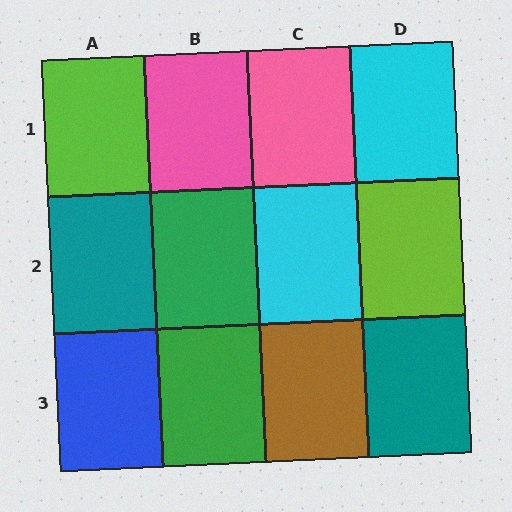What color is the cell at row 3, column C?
Brown.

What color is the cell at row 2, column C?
Cyan.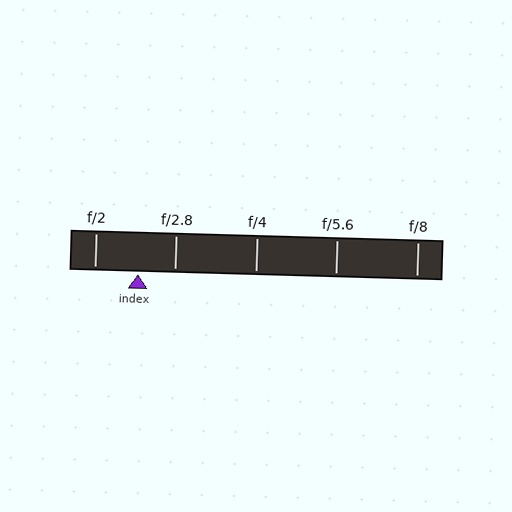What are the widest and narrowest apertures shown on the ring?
The widest aperture shown is f/2 and the narrowest is f/8.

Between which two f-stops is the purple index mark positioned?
The index mark is between f/2 and f/2.8.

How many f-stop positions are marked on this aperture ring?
There are 5 f-stop positions marked.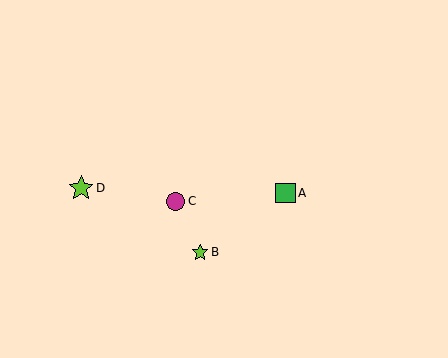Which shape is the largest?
The lime star (labeled D) is the largest.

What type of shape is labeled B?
Shape B is a lime star.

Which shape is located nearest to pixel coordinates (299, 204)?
The green square (labeled A) at (285, 193) is nearest to that location.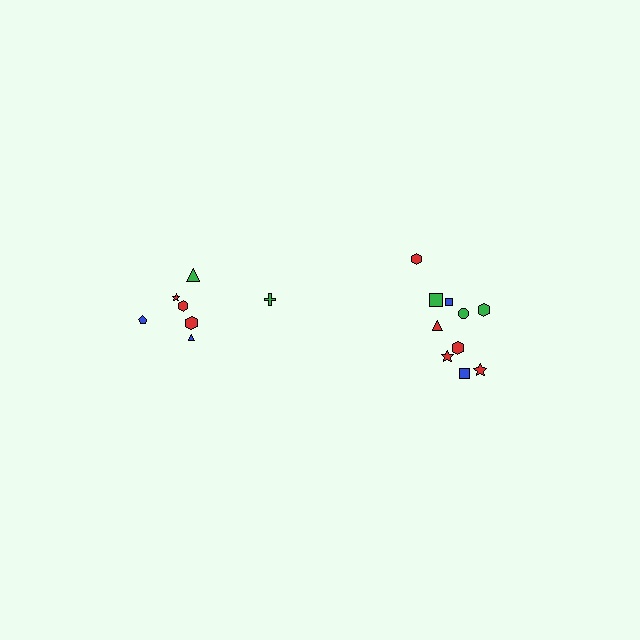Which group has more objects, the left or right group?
The right group.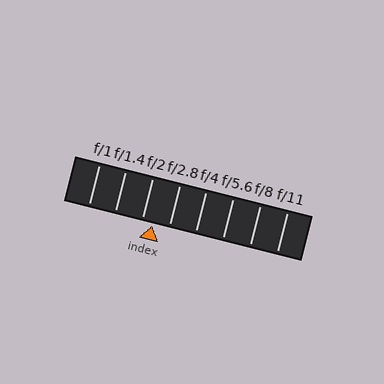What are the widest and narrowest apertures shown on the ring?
The widest aperture shown is f/1 and the narrowest is f/11.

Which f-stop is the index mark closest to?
The index mark is closest to f/2.